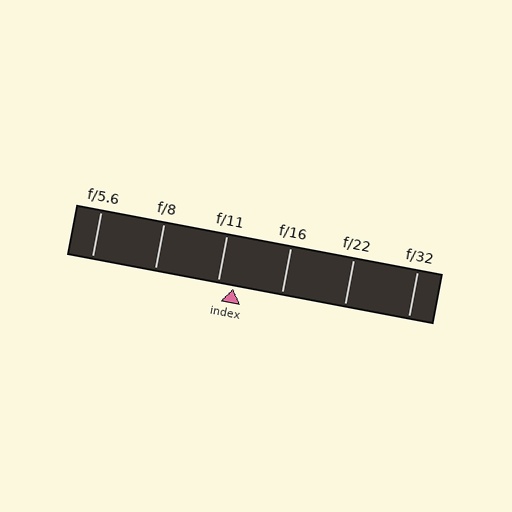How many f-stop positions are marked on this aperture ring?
There are 6 f-stop positions marked.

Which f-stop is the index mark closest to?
The index mark is closest to f/11.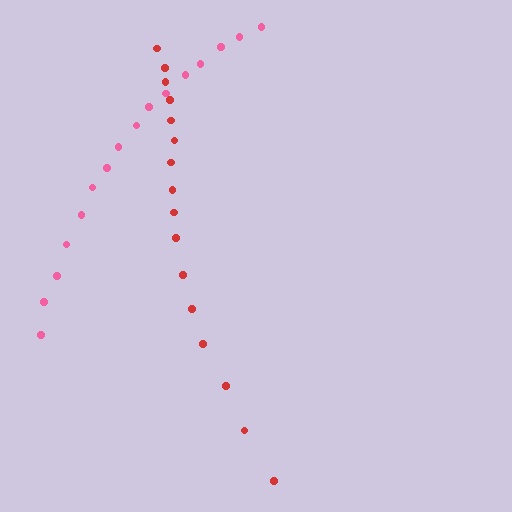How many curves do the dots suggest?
There are 2 distinct paths.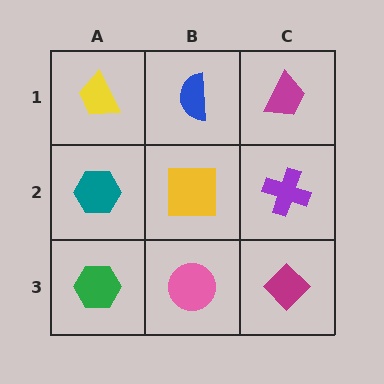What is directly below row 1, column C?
A purple cross.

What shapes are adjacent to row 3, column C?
A purple cross (row 2, column C), a pink circle (row 3, column B).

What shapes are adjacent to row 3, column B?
A yellow square (row 2, column B), a green hexagon (row 3, column A), a magenta diamond (row 3, column C).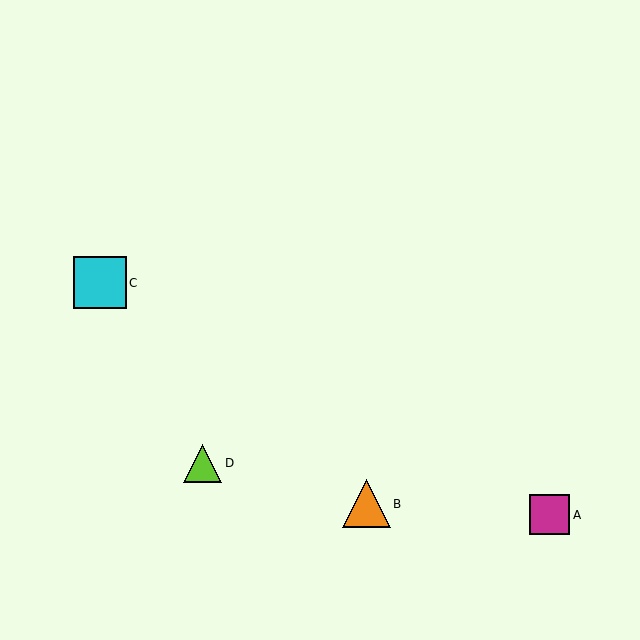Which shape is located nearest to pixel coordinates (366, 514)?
The orange triangle (labeled B) at (367, 504) is nearest to that location.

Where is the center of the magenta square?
The center of the magenta square is at (550, 515).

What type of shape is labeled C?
Shape C is a cyan square.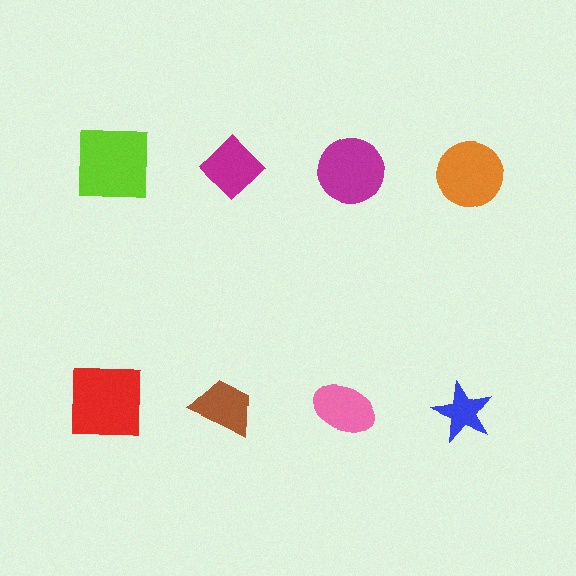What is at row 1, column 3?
A magenta circle.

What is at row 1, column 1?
A lime square.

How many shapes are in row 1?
4 shapes.